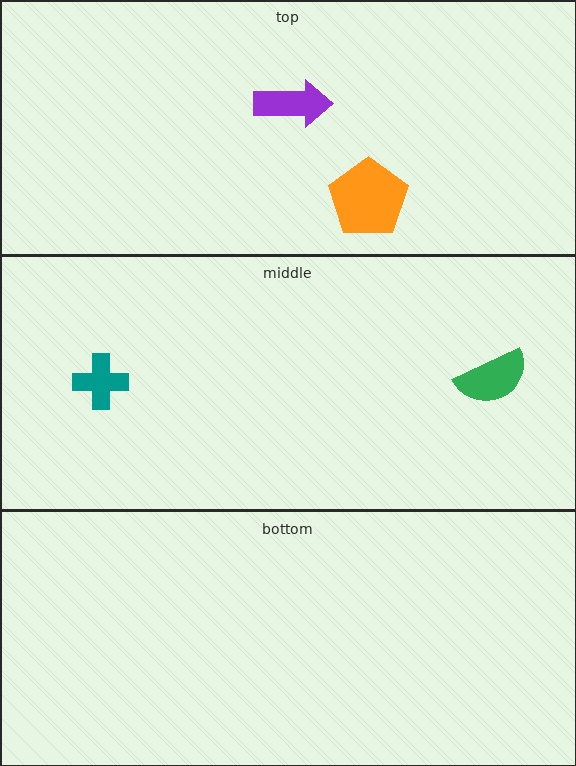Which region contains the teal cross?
The middle region.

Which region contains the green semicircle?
The middle region.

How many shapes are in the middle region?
2.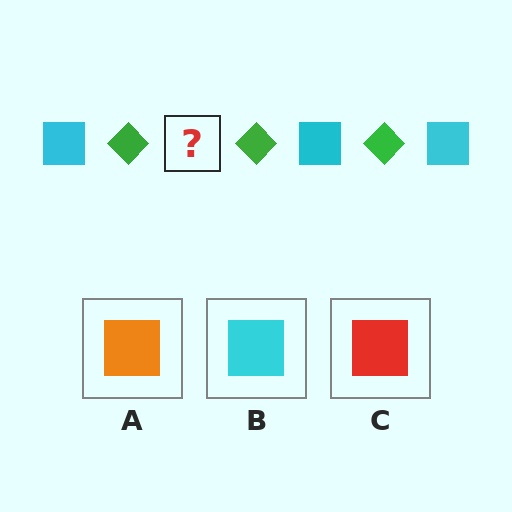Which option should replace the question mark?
Option B.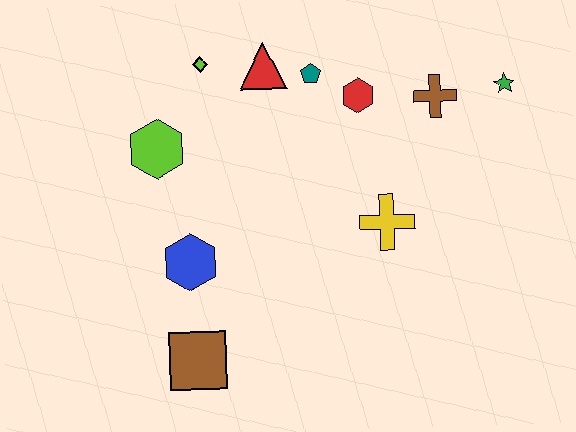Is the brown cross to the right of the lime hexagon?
Yes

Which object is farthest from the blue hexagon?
The green star is farthest from the blue hexagon.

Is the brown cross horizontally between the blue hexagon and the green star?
Yes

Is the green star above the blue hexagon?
Yes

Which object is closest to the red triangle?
The teal pentagon is closest to the red triangle.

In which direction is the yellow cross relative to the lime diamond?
The yellow cross is to the right of the lime diamond.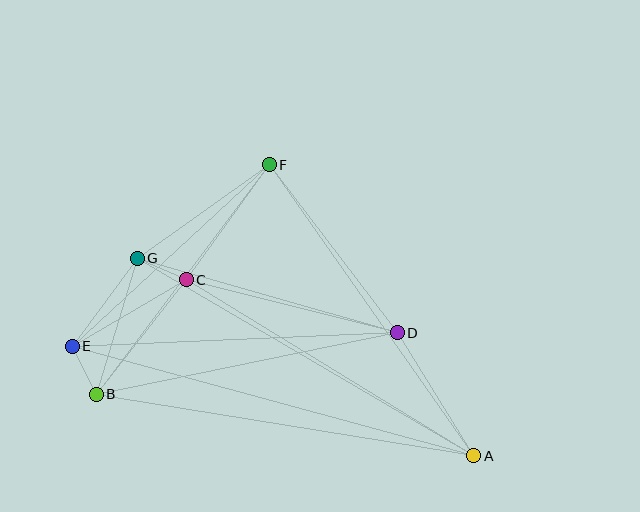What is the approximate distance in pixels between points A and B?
The distance between A and B is approximately 382 pixels.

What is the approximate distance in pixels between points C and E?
The distance between C and E is approximately 132 pixels.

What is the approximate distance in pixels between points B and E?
The distance between B and E is approximately 54 pixels.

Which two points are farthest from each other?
Points A and E are farthest from each other.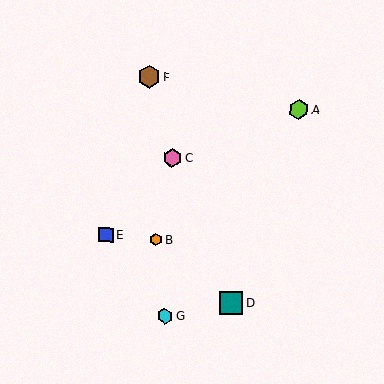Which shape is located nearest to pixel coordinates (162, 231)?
The orange hexagon (labeled B) at (156, 240) is nearest to that location.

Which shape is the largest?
The teal square (labeled D) is the largest.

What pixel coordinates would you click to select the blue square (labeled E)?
Click at (106, 235) to select the blue square E.